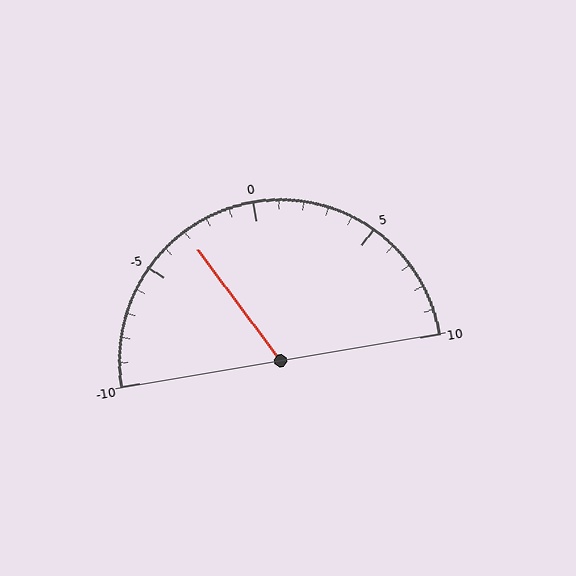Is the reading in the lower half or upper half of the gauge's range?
The reading is in the lower half of the range (-10 to 10).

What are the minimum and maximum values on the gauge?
The gauge ranges from -10 to 10.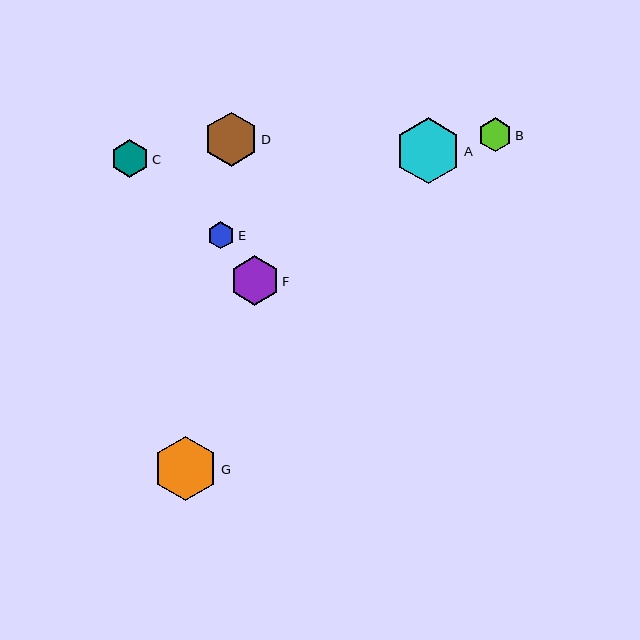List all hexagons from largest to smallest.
From largest to smallest: A, G, D, F, C, B, E.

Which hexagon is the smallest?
Hexagon E is the smallest with a size of approximately 27 pixels.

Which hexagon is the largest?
Hexagon A is the largest with a size of approximately 66 pixels.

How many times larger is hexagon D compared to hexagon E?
Hexagon D is approximately 2.0 times the size of hexagon E.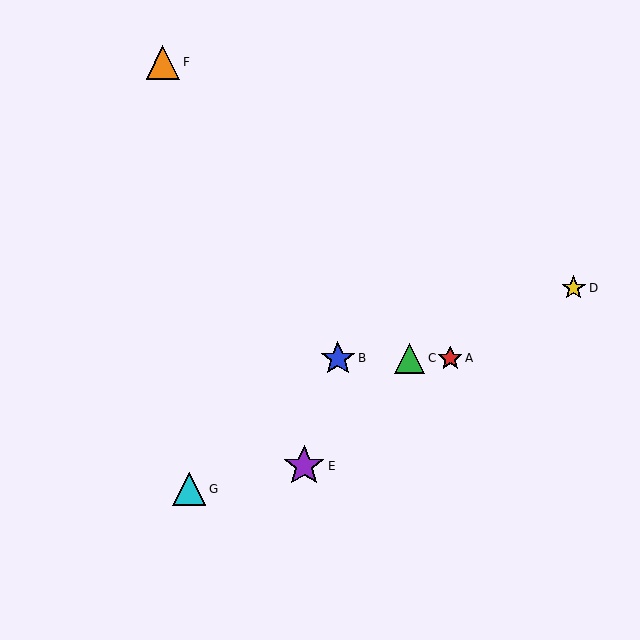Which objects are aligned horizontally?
Objects A, B, C are aligned horizontally.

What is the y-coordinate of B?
Object B is at y≈358.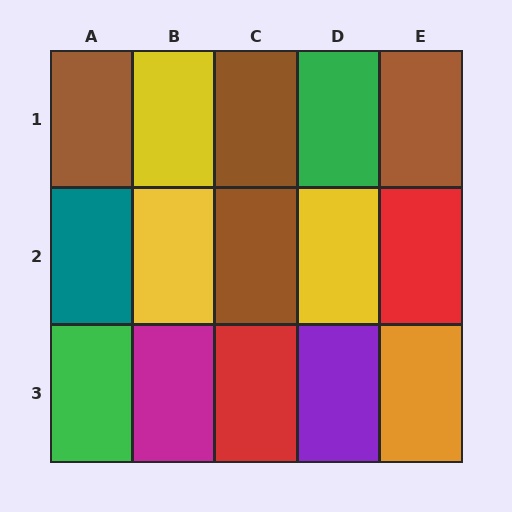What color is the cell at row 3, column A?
Green.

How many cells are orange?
1 cell is orange.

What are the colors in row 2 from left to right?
Teal, yellow, brown, yellow, red.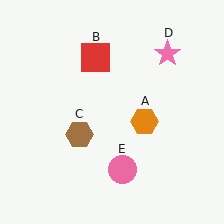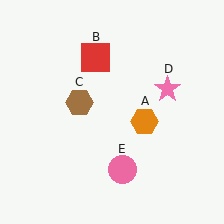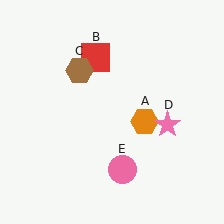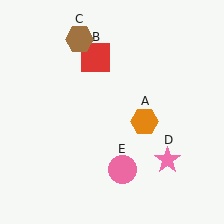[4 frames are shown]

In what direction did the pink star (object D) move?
The pink star (object D) moved down.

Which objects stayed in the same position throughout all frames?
Orange hexagon (object A) and red square (object B) and pink circle (object E) remained stationary.